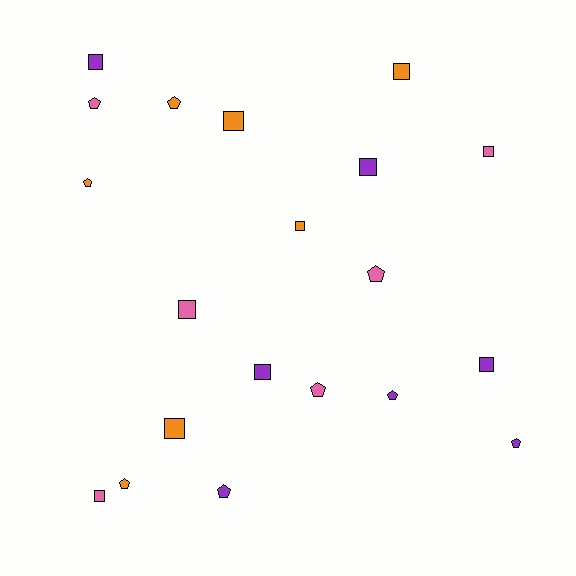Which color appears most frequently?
Purple, with 7 objects.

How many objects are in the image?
There are 20 objects.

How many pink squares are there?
There are 3 pink squares.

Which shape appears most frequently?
Square, with 11 objects.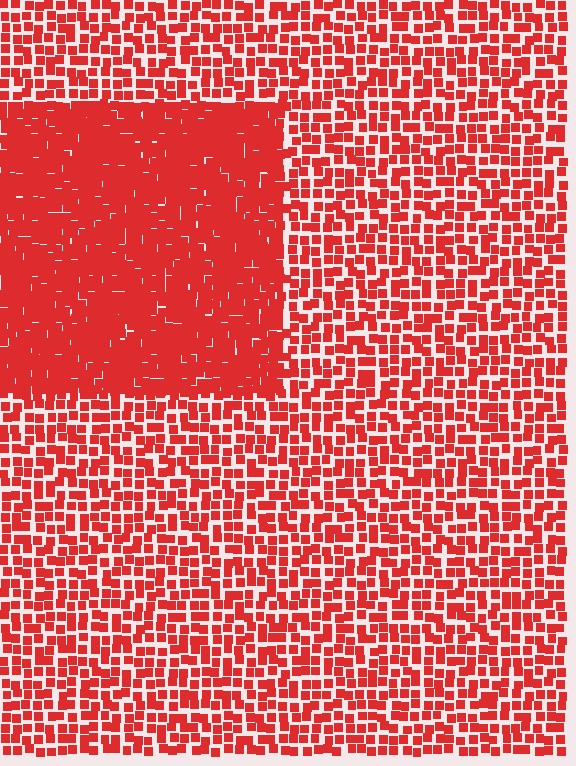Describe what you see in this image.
The image contains small red elements arranged at two different densities. A rectangle-shaped region is visible where the elements are more densely packed than the surrounding area.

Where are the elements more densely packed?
The elements are more densely packed inside the rectangle boundary.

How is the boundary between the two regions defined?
The boundary is defined by a change in element density (approximately 2.0x ratio). All elements are the same color, size, and shape.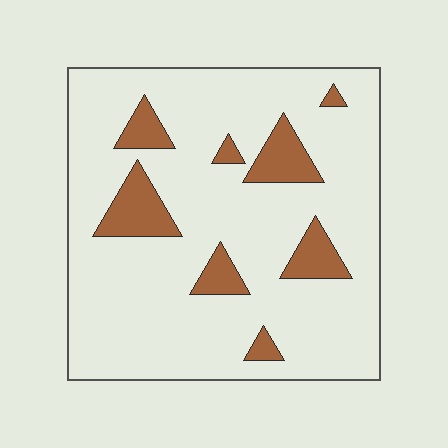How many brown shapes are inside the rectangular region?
8.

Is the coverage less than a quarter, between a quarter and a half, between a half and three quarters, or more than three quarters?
Less than a quarter.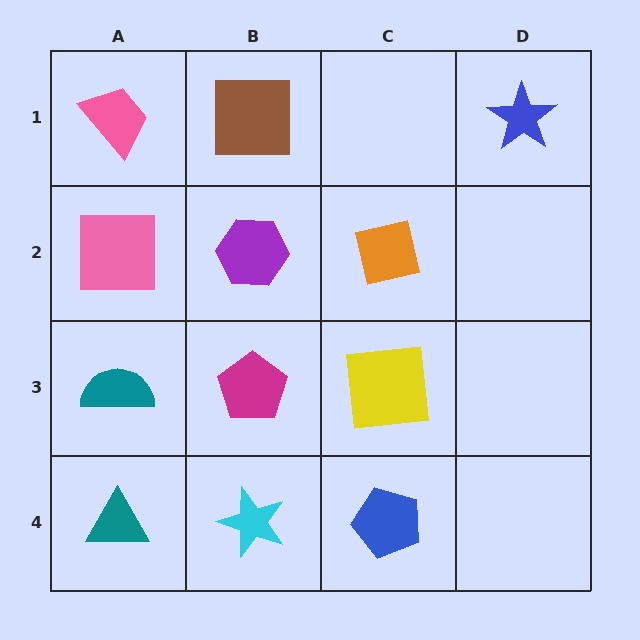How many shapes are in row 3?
3 shapes.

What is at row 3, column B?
A magenta pentagon.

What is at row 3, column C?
A yellow square.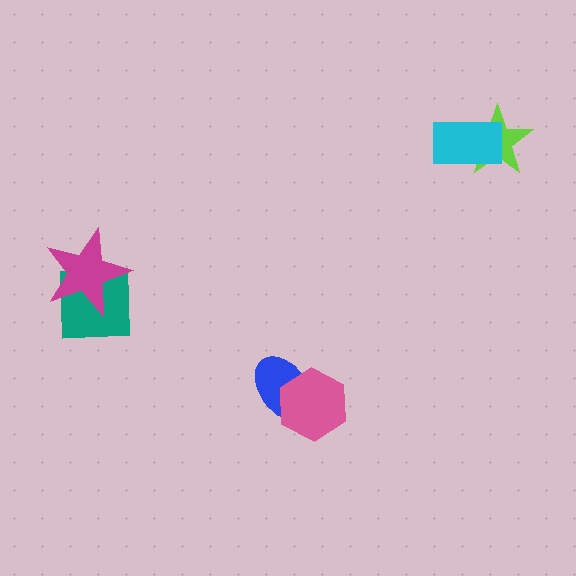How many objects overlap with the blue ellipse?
1 object overlaps with the blue ellipse.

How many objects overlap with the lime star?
1 object overlaps with the lime star.